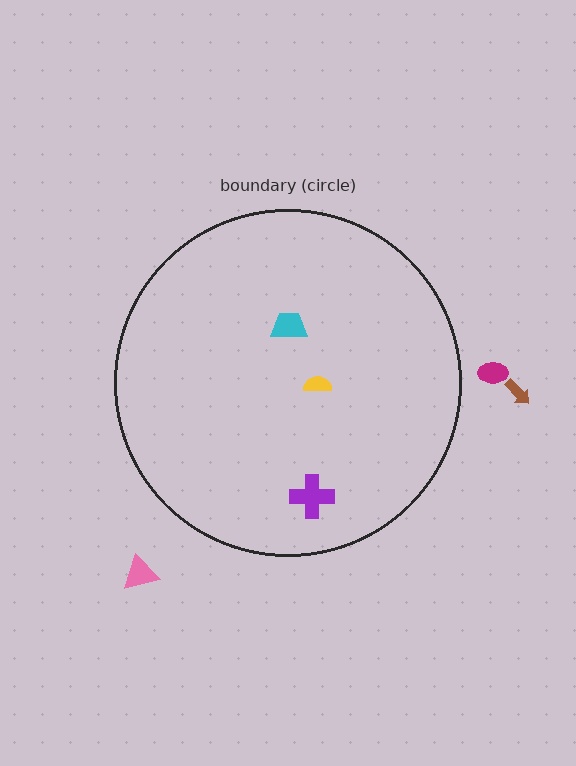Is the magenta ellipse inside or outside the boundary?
Outside.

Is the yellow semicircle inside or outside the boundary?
Inside.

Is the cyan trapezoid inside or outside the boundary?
Inside.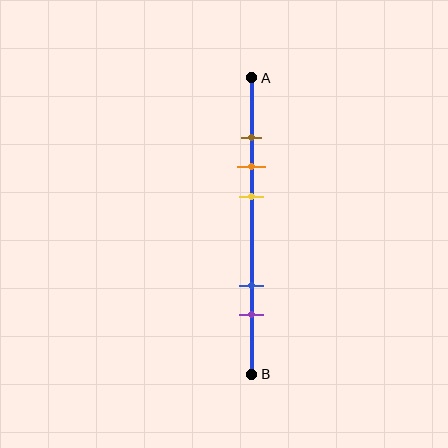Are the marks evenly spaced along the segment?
No, the marks are not evenly spaced.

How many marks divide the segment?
There are 5 marks dividing the segment.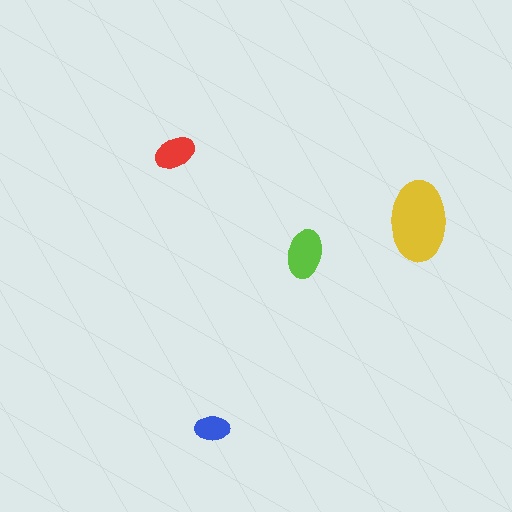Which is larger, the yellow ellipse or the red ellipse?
The yellow one.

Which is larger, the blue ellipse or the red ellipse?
The red one.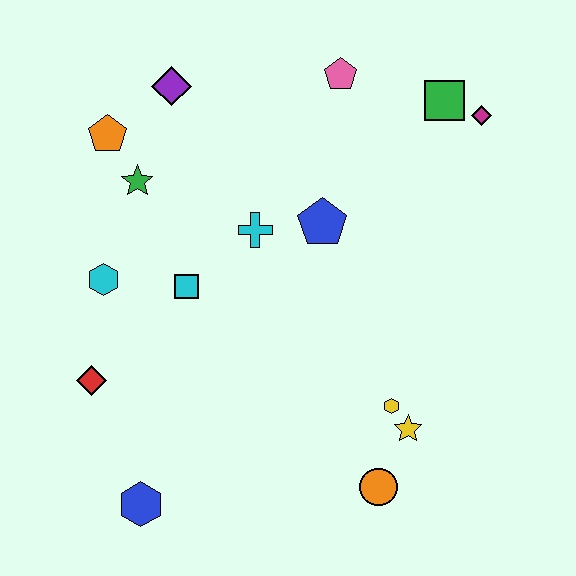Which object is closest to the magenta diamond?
The green square is closest to the magenta diamond.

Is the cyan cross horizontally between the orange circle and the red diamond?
Yes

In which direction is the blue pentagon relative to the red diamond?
The blue pentagon is to the right of the red diamond.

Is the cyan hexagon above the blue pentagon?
No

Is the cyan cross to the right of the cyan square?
Yes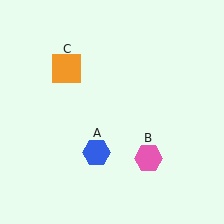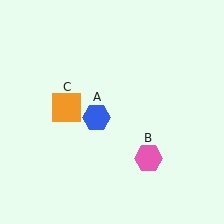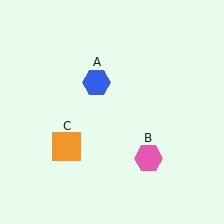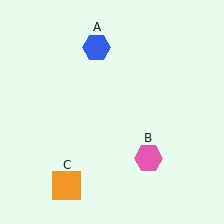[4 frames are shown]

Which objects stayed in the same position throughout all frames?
Pink hexagon (object B) remained stationary.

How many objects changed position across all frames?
2 objects changed position: blue hexagon (object A), orange square (object C).